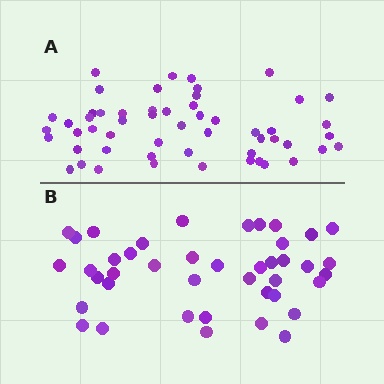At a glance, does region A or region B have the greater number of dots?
Region A (the top region) has more dots.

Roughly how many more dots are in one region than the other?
Region A has roughly 12 or so more dots than region B.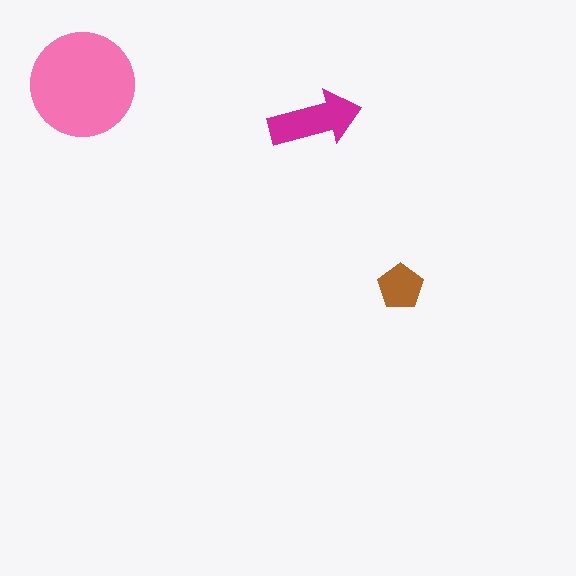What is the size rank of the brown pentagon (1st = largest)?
3rd.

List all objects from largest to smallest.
The pink circle, the magenta arrow, the brown pentagon.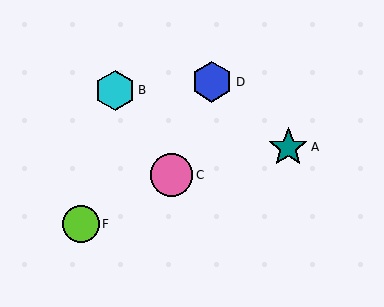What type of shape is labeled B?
Shape B is a cyan hexagon.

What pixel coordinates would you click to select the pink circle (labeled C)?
Click at (171, 175) to select the pink circle C.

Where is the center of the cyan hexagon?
The center of the cyan hexagon is at (115, 90).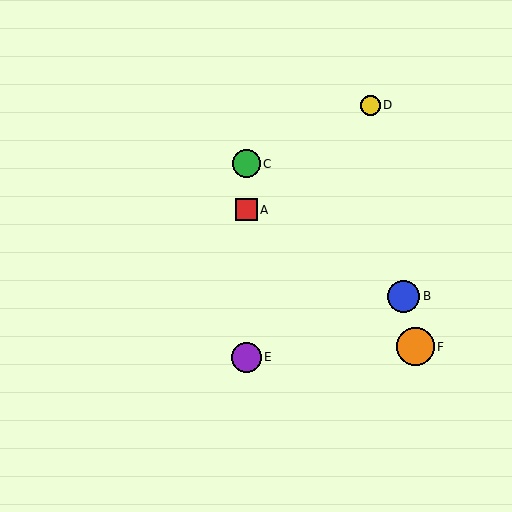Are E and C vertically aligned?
Yes, both are at x≈246.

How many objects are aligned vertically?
3 objects (A, C, E) are aligned vertically.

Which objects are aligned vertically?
Objects A, C, E are aligned vertically.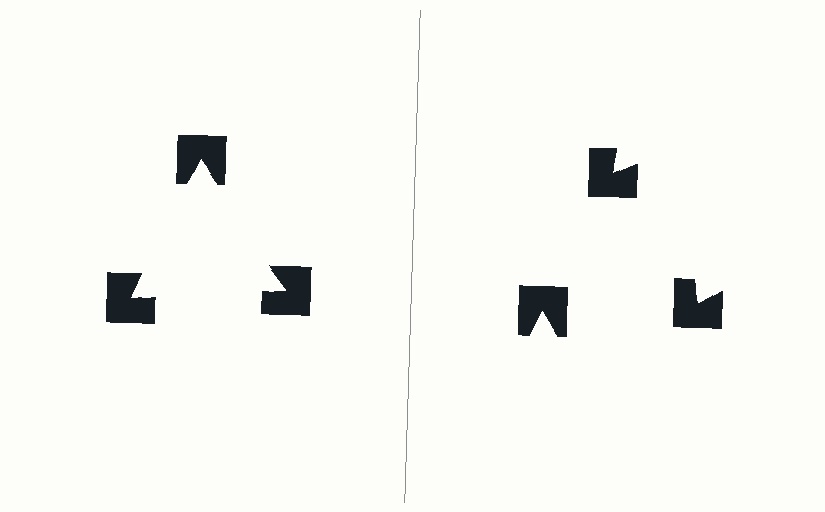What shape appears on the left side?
An illusory triangle.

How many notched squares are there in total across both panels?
6 — 3 on each side.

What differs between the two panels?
The notched squares are positioned identically on both sides; only the wedge orientations differ. On the left they align to a triangle; on the right they are misaligned.